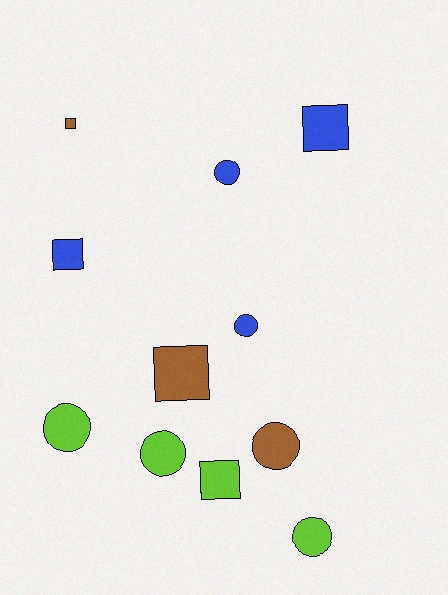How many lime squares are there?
There is 1 lime square.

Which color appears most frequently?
Lime, with 4 objects.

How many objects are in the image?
There are 11 objects.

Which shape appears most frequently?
Circle, with 6 objects.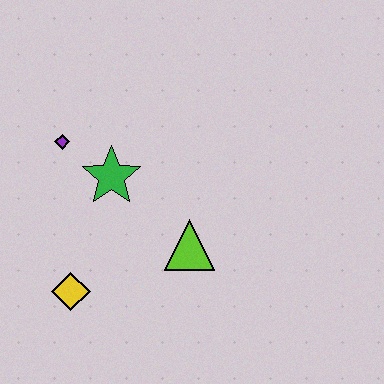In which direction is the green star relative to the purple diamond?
The green star is to the right of the purple diamond.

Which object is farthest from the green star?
The yellow diamond is farthest from the green star.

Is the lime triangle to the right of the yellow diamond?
Yes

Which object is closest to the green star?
The purple diamond is closest to the green star.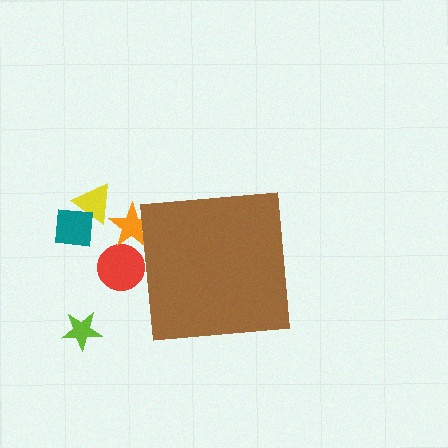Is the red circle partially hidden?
Yes, the red circle is partially hidden behind the brown square.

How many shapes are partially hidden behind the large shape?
2 shapes are partially hidden.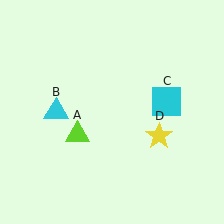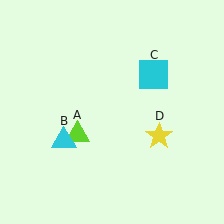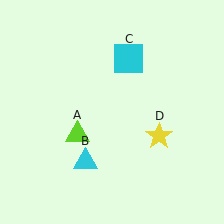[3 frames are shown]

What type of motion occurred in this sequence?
The cyan triangle (object B), cyan square (object C) rotated counterclockwise around the center of the scene.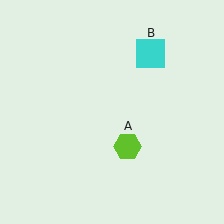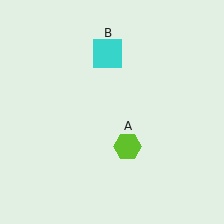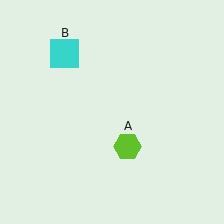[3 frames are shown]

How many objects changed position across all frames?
1 object changed position: cyan square (object B).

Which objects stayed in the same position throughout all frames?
Lime hexagon (object A) remained stationary.